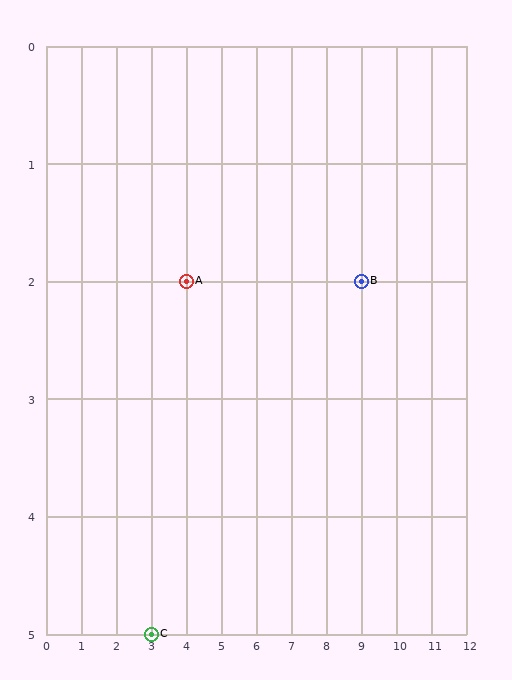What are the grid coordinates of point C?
Point C is at grid coordinates (3, 5).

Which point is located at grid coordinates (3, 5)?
Point C is at (3, 5).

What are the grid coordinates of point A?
Point A is at grid coordinates (4, 2).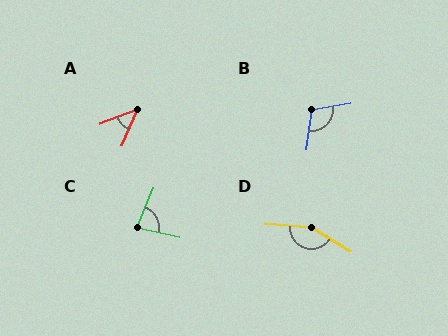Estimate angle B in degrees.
Approximately 107 degrees.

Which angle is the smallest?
A, at approximately 46 degrees.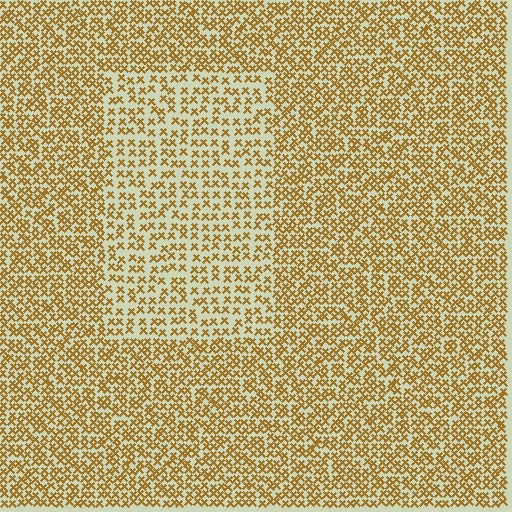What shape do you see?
I see a rectangle.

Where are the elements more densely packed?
The elements are more densely packed outside the rectangle boundary.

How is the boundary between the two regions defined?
The boundary is defined by a change in element density (approximately 1.7x ratio). All elements are the same color, size, and shape.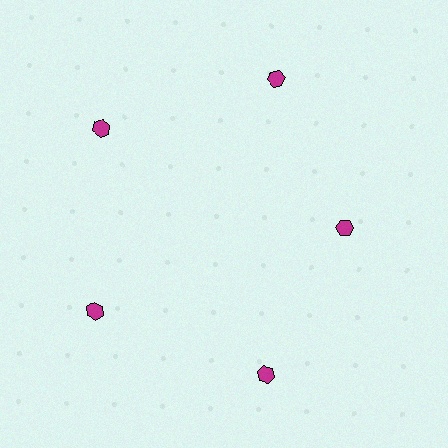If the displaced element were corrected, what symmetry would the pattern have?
It would have 5-fold rotational symmetry — the pattern would map onto itself every 72 degrees.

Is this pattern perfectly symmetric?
No. The 5 magenta hexagons are arranged in a ring, but one element near the 3 o'clock position is pulled inward toward the center, breaking the 5-fold rotational symmetry.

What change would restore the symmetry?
The symmetry would be restored by moving it outward, back onto the ring so that all 5 hexagons sit at equal angles and equal distance from the center.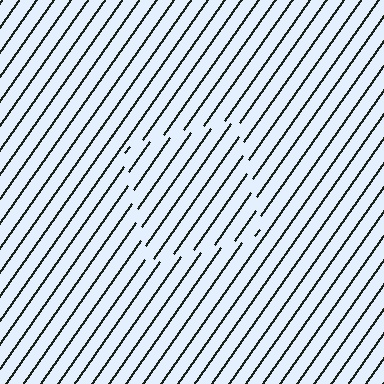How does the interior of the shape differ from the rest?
The interior of the shape contains the same grating, shifted by half a period — the contour is defined by the phase discontinuity where line-ends from the inner and outer gratings abut.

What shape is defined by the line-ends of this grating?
An illusory square. The interior of the shape contains the same grating, shifted by half a period — the contour is defined by the phase discontinuity where line-ends from the inner and outer gratings abut.